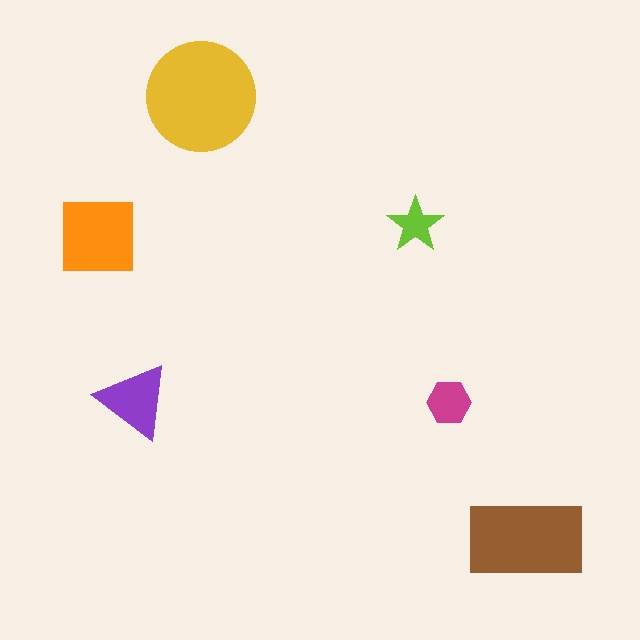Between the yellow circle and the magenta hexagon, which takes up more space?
The yellow circle.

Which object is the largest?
The yellow circle.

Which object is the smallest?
The lime star.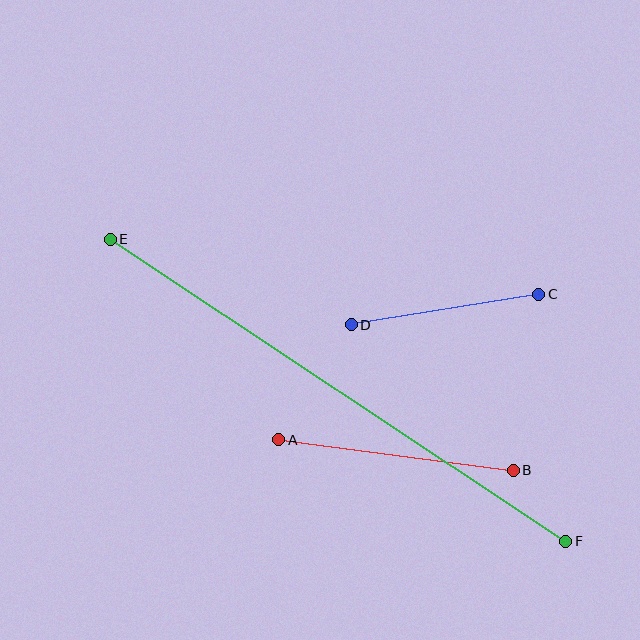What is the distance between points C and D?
The distance is approximately 190 pixels.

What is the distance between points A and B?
The distance is approximately 237 pixels.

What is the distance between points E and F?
The distance is approximately 547 pixels.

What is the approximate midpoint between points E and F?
The midpoint is at approximately (338, 390) pixels.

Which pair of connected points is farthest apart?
Points E and F are farthest apart.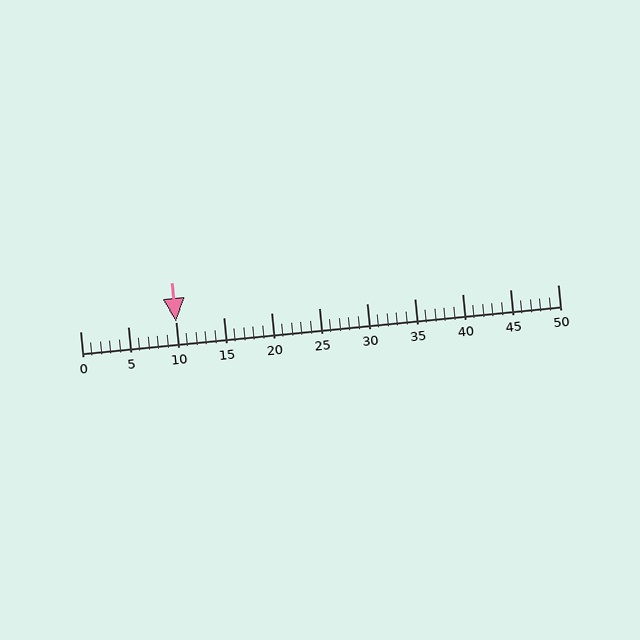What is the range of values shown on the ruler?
The ruler shows values from 0 to 50.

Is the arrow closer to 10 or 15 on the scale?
The arrow is closer to 10.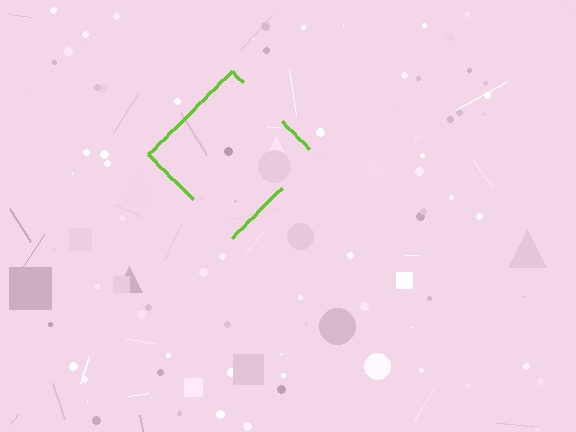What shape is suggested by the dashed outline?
The dashed outline suggests a diamond.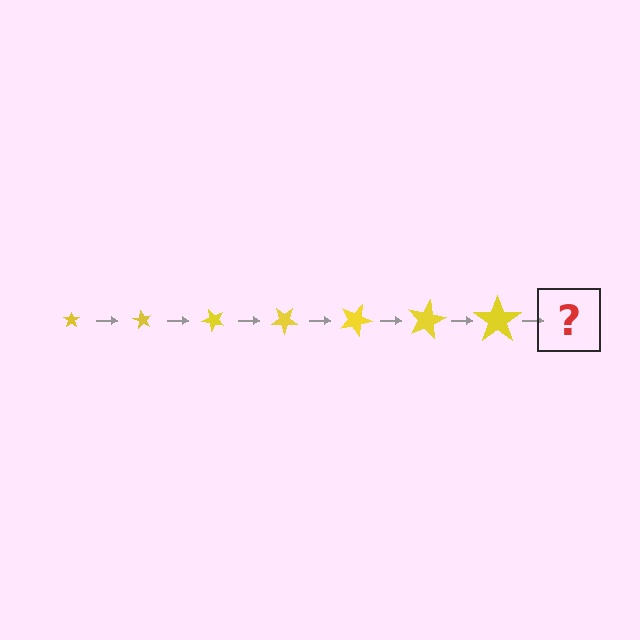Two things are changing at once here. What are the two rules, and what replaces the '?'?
The two rules are that the star grows larger each step and it rotates 60 degrees each step. The '?' should be a star, larger than the previous one and rotated 420 degrees from the start.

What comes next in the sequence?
The next element should be a star, larger than the previous one and rotated 420 degrees from the start.